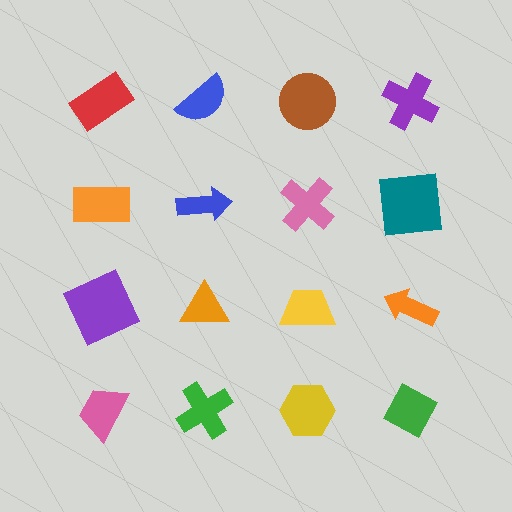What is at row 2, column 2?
A blue arrow.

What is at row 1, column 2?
A blue semicircle.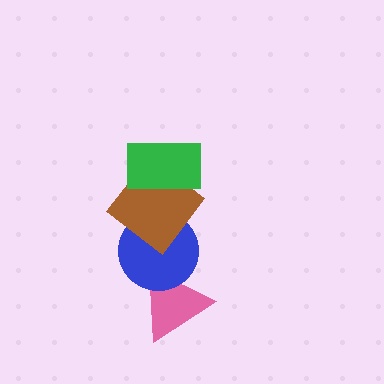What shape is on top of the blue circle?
The brown diamond is on top of the blue circle.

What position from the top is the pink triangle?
The pink triangle is 4th from the top.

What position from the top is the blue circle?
The blue circle is 3rd from the top.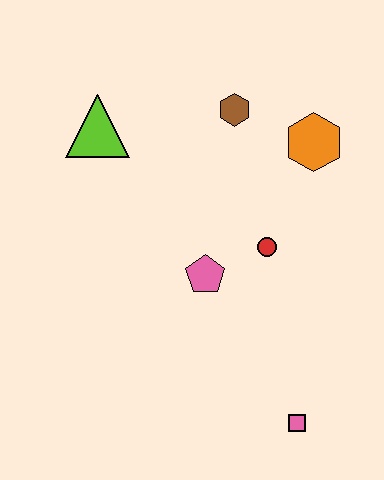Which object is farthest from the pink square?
The lime triangle is farthest from the pink square.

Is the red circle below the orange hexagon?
Yes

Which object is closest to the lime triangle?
The brown hexagon is closest to the lime triangle.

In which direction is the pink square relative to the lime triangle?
The pink square is below the lime triangle.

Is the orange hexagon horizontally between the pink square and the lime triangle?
No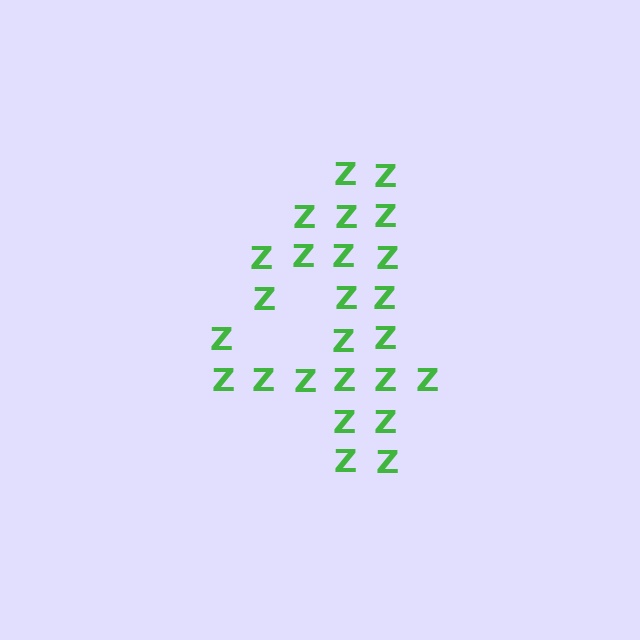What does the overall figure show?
The overall figure shows the digit 4.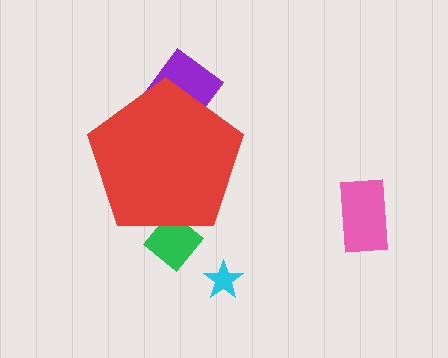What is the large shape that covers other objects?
A red pentagon.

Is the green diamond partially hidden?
Yes, the green diamond is partially hidden behind the red pentagon.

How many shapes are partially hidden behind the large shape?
2 shapes are partially hidden.